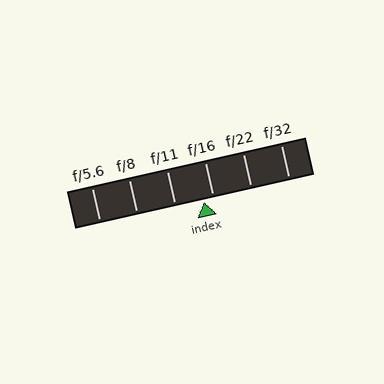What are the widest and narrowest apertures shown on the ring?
The widest aperture shown is f/5.6 and the narrowest is f/32.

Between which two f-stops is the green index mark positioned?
The index mark is between f/11 and f/16.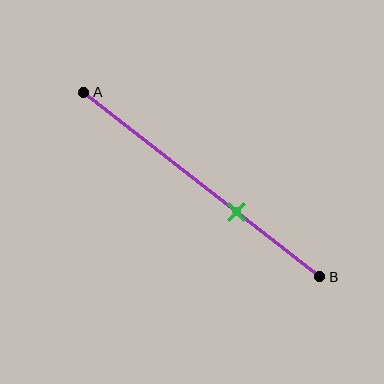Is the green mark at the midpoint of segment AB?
No, the mark is at about 65% from A, not at the 50% midpoint.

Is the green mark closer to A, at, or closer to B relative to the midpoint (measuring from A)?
The green mark is closer to point B than the midpoint of segment AB.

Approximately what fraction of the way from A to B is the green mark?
The green mark is approximately 65% of the way from A to B.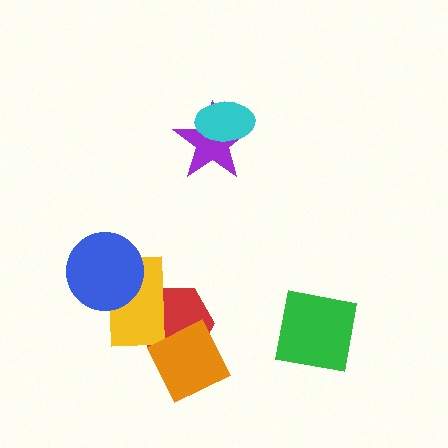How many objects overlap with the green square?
0 objects overlap with the green square.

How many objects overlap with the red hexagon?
2 objects overlap with the red hexagon.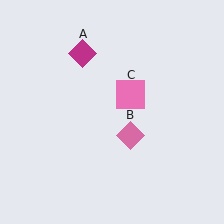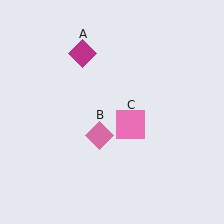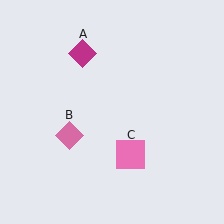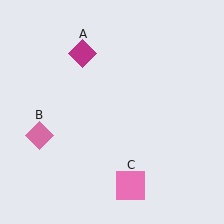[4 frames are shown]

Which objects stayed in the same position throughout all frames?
Magenta diamond (object A) remained stationary.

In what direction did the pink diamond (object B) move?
The pink diamond (object B) moved left.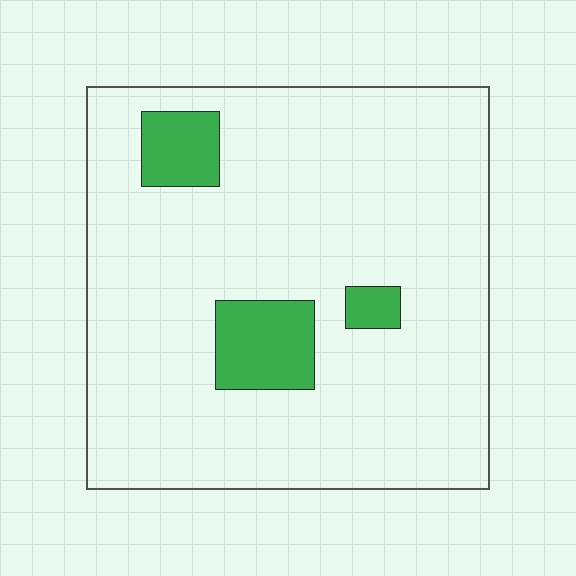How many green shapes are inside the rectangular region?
3.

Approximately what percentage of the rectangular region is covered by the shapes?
Approximately 10%.